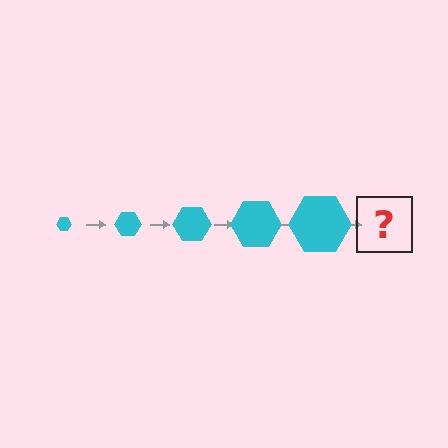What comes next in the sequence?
The next element should be a cyan hexagon, larger than the previous one.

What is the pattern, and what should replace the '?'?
The pattern is that the hexagon gets progressively larger each step. The '?' should be a cyan hexagon, larger than the previous one.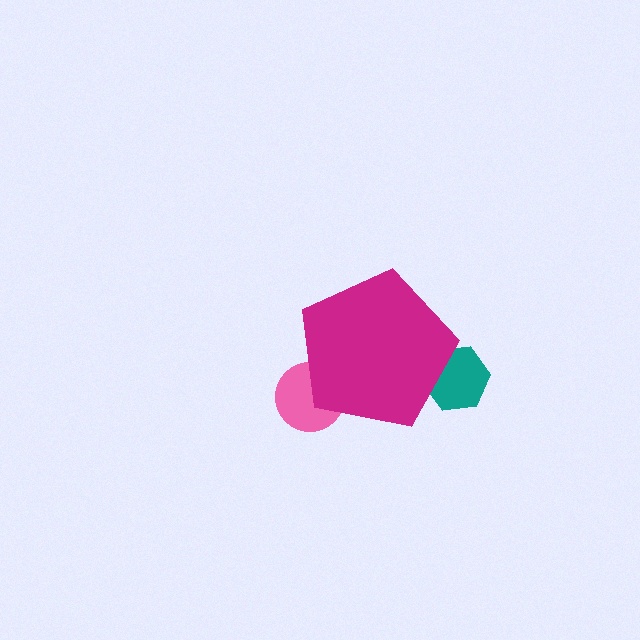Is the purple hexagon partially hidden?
Yes, the purple hexagon is partially hidden behind the magenta pentagon.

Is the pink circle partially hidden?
Yes, the pink circle is partially hidden behind the magenta pentagon.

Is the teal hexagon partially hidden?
Yes, the teal hexagon is partially hidden behind the magenta pentagon.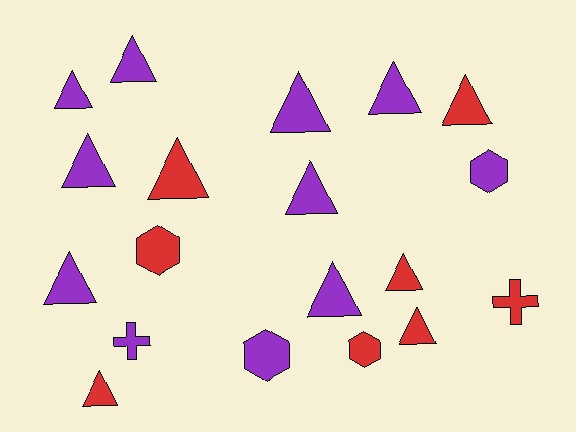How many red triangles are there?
There are 5 red triangles.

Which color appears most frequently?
Purple, with 11 objects.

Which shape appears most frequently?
Triangle, with 13 objects.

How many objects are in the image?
There are 19 objects.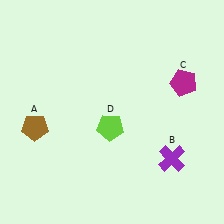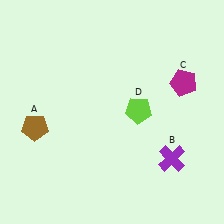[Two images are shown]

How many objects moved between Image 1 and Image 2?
1 object moved between the two images.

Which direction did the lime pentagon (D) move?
The lime pentagon (D) moved right.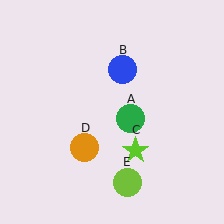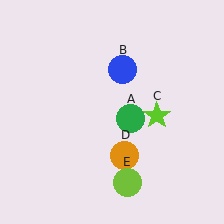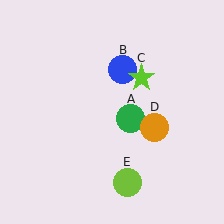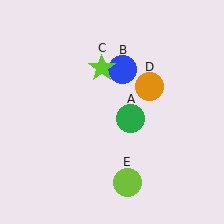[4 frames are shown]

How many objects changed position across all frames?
2 objects changed position: lime star (object C), orange circle (object D).